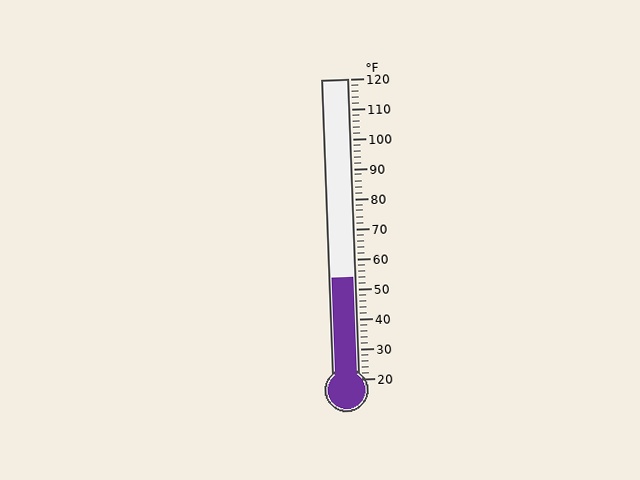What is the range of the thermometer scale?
The thermometer scale ranges from 20°F to 120°F.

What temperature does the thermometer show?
The thermometer shows approximately 54°F.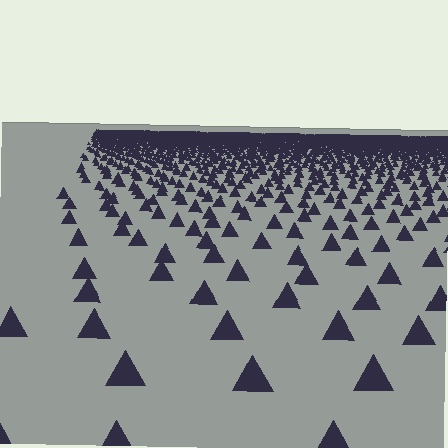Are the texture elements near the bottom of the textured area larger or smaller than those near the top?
Larger. Near the bottom, elements are closer to the viewer and appear at a bigger on-screen size.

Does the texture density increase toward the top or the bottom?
Density increases toward the top.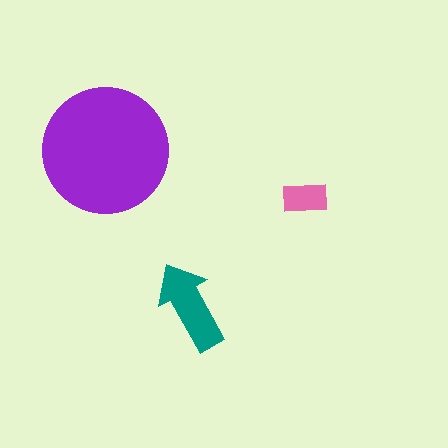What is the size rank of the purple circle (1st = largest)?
1st.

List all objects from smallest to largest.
The pink rectangle, the teal arrow, the purple circle.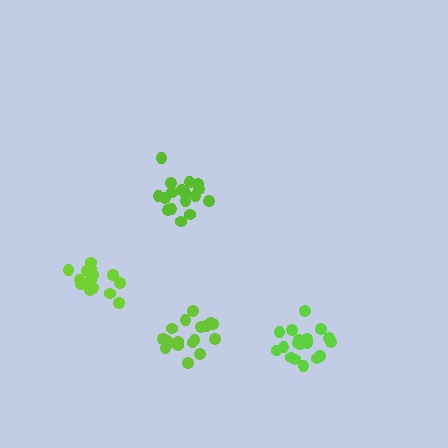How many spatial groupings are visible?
There are 4 spatial groupings.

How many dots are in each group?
Group 1: 19 dots, Group 2: 15 dots, Group 3: 17 dots, Group 4: 18 dots (69 total).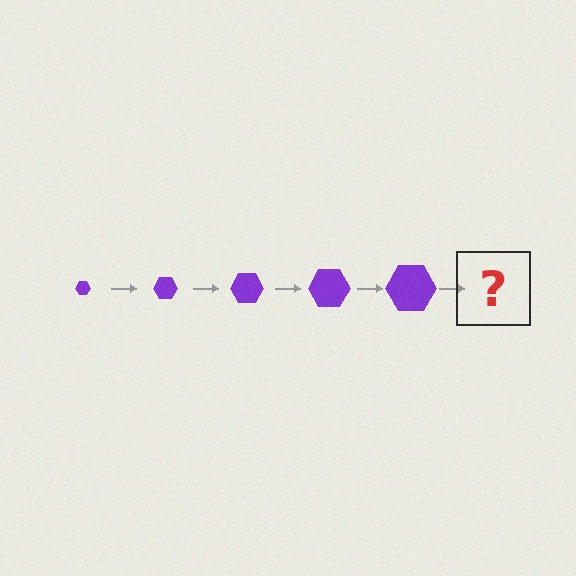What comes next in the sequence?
The next element should be a purple hexagon, larger than the previous one.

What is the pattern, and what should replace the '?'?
The pattern is that the hexagon gets progressively larger each step. The '?' should be a purple hexagon, larger than the previous one.